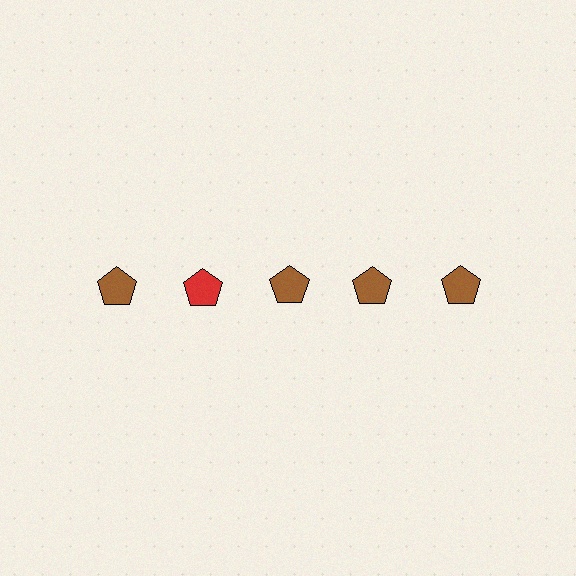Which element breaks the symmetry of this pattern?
The red pentagon in the top row, second from left column breaks the symmetry. All other shapes are brown pentagons.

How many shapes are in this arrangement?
There are 5 shapes arranged in a grid pattern.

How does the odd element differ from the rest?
It has a different color: red instead of brown.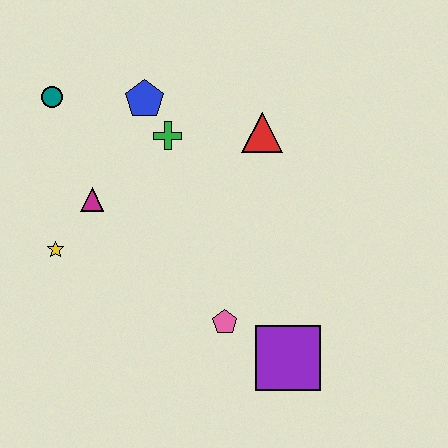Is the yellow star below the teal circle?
Yes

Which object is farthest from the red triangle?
The yellow star is farthest from the red triangle.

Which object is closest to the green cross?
The blue pentagon is closest to the green cross.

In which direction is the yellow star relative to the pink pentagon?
The yellow star is to the left of the pink pentagon.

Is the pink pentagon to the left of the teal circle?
No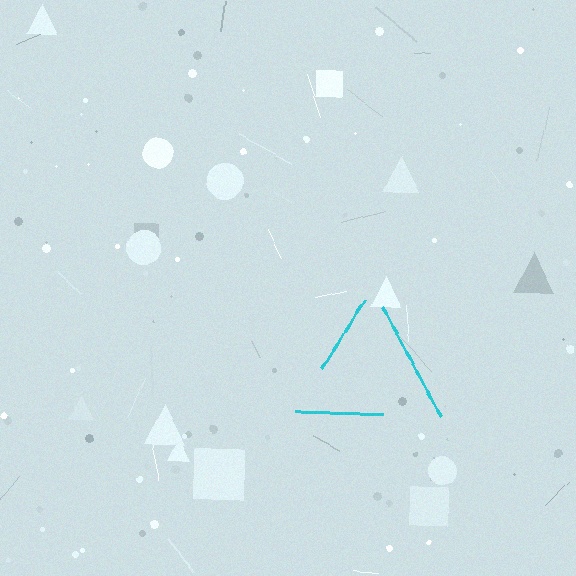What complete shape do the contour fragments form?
The contour fragments form a triangle.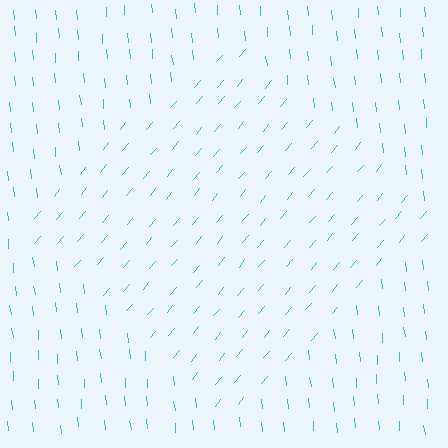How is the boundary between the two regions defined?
The boundary is defined purely by a change in line orientation (approximately 45 degrees difference). All lines are the same color and thickness.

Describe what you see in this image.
The image is filled with small cyan line segments. A diamond region in the image has lines oriented differently from the surrounding lines, creating a visible texture boundary.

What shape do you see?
I see a diamond.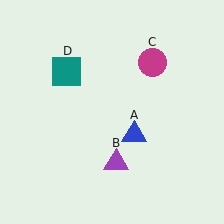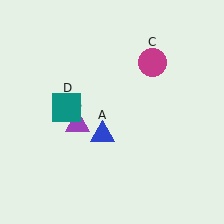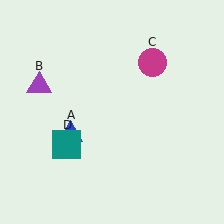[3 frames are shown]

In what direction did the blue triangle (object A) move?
The blue triangle (object A) moved left.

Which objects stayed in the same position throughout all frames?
Magenta circle (object C) remained stationary.